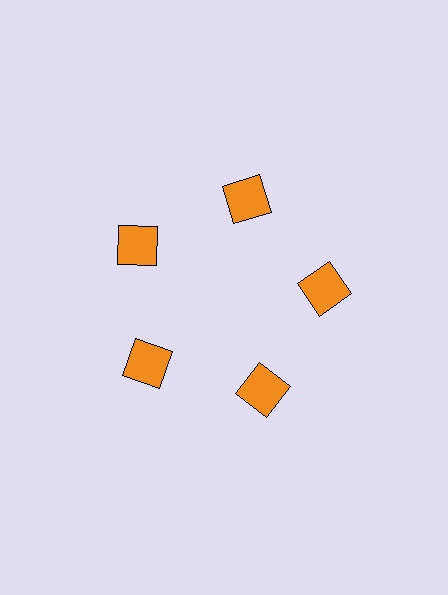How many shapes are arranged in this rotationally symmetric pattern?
There are 5 shapes, arranged in 5 groups of 1.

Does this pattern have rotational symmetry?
Yes, this pattern has 5-fold rotational symmetry. It looks the same after rotating 72 degrees around the center.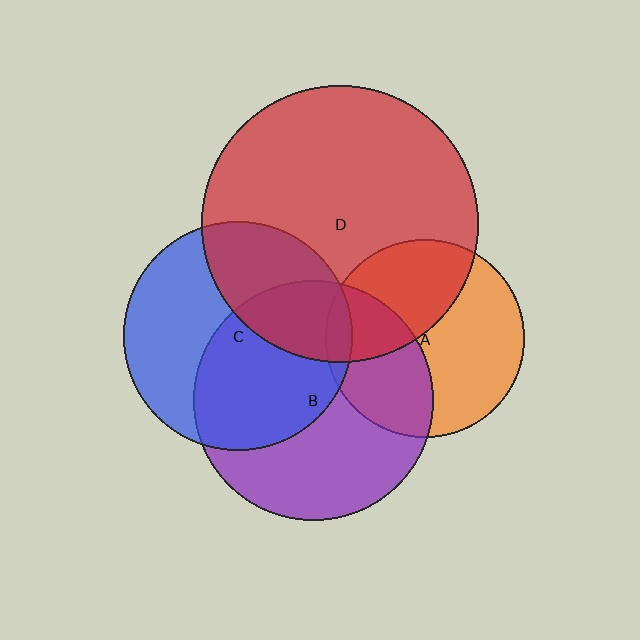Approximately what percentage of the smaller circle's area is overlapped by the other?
Approximately 5%.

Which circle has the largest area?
Circle D (red).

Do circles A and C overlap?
Yes.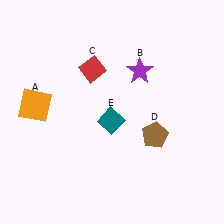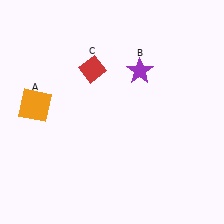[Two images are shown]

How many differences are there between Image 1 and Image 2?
There are 2 differences between the two images.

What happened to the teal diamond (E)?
The teal diamond (E) was removed in Image 2. It was in the bottom-left area of Image 1.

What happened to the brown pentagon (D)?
The brown pentagon (D) was removed in Image 2. It was in the bottom-right area of Image 1.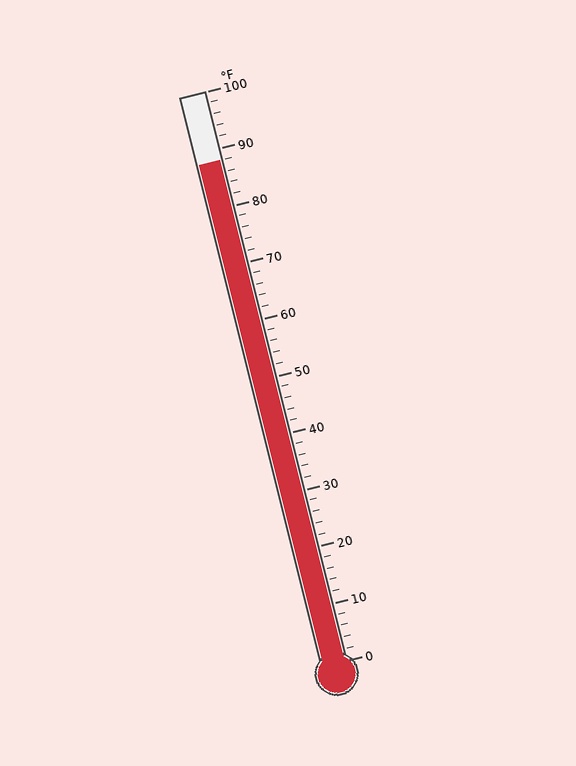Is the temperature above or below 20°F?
The temperature is above 20°F.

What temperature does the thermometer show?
The thermometer shows approximately 88°F.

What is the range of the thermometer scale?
The thermometer scale ranges from 0°F to 100°F.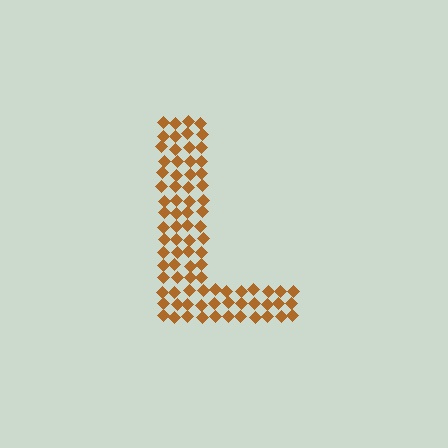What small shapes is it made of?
It is made of small diamonds.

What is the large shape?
The large shape is the letter L.